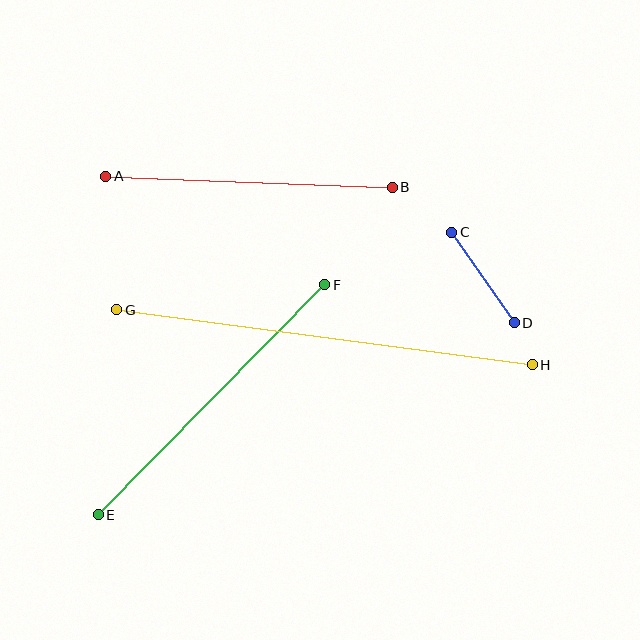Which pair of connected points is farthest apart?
Points G and H are farthest apart.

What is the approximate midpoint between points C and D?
The midpoint is at approximately (483, 277) pixels.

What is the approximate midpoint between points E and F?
The midpoint is at approximately (212, 400) pixels.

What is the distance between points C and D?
The distance is approximately 110 pixels.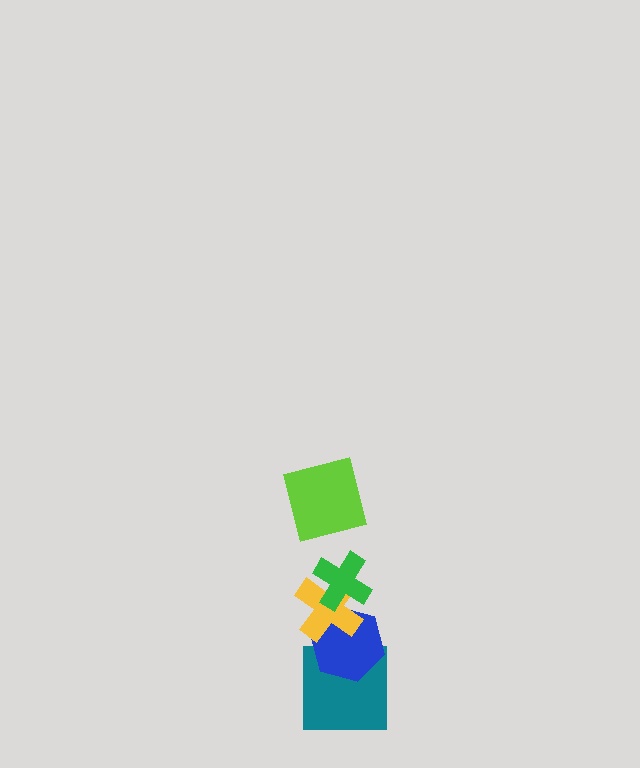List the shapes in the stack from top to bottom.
From top to bottom: the lime square, the green cross, the yellow cross, the blue hexagon, the teal square.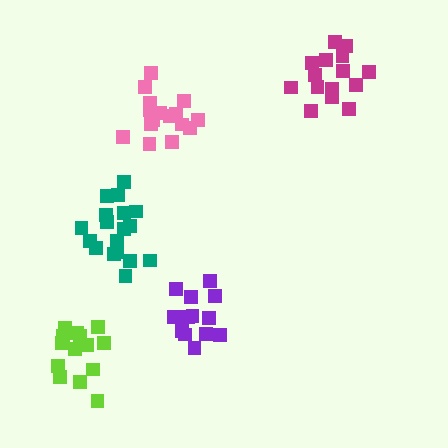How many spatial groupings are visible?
There are 5 spatial groupings.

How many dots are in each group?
Group 1: 18 dots, Group 2: 14 dots, Group 3: 15 dots, Group 4: 16 dots, Group 5: 15 dots (78 total).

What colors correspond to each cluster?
The clusters are colored: teal, purple, lime, pink, magenta.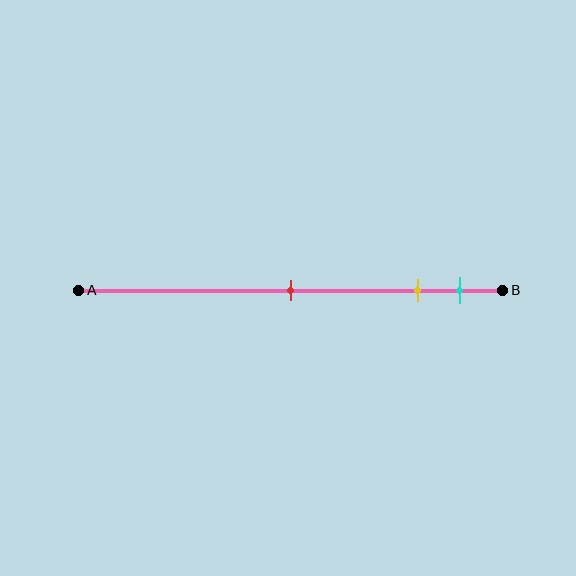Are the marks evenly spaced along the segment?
No, the marks are not evenly spaced.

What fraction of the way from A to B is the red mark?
The red mark is approximately 50% (0.5) of the way from A to B.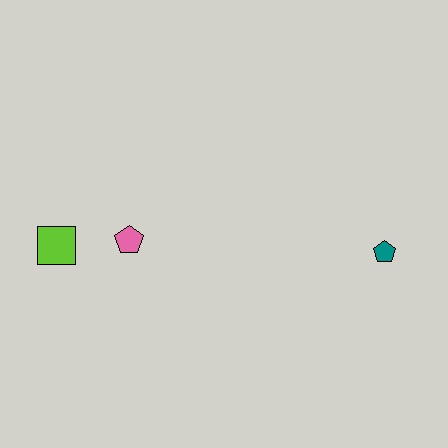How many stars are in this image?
There are no stars.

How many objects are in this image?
There are 3 objects.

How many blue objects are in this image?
There are no blue objects.